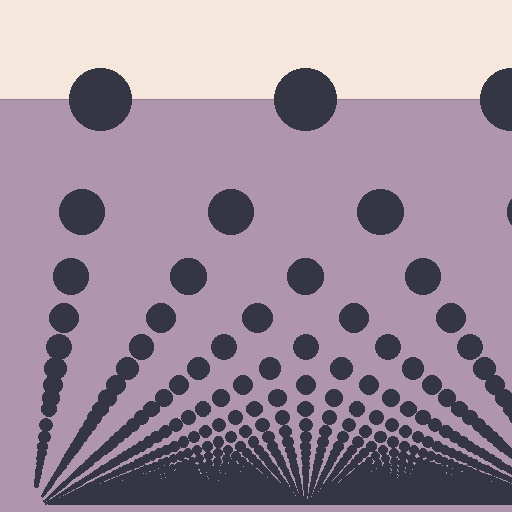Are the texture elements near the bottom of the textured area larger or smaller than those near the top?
Smaller. The gradient is inverted — elements near the bottom are smaller and denser.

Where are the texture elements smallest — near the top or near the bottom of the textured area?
Near the bottom.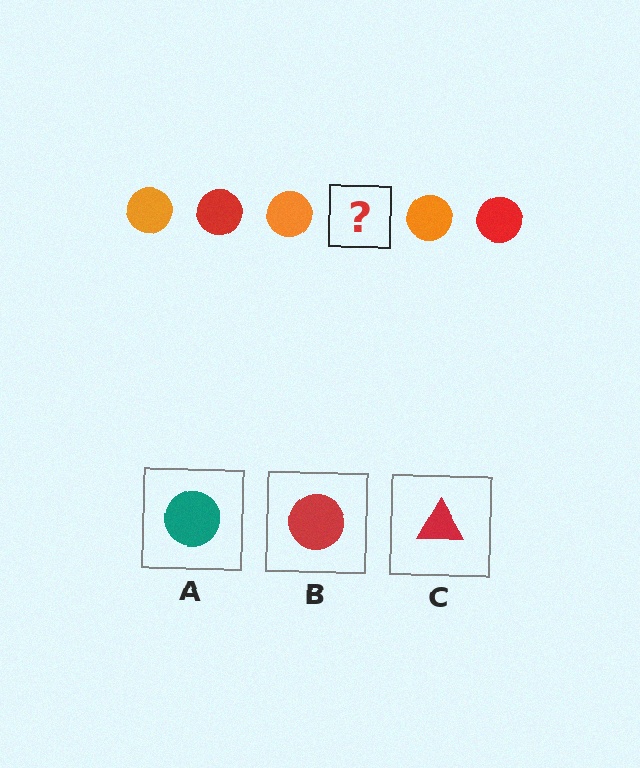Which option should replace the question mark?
Option B.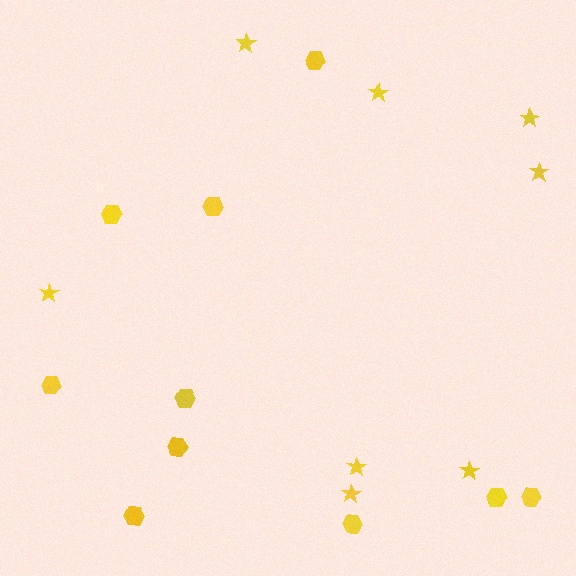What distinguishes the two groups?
There are 2 groups: one group of hexagons (10) and one group of stars (8).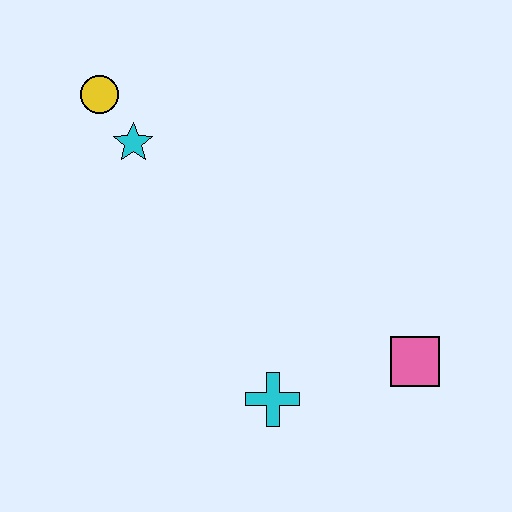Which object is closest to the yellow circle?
The cyan star is closest to the yellow circle.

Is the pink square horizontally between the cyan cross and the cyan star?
No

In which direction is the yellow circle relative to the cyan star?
The yellow circle is above the cyan star.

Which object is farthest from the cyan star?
The pink square is farthest from the cyan star.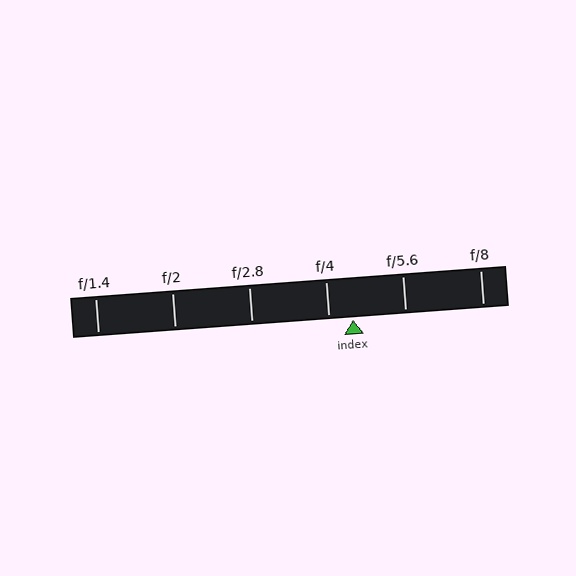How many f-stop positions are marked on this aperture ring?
There are 6 f-stop positions marked.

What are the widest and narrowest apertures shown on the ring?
The widest aperture shown is f/1.4 and the narrowest is f/8.